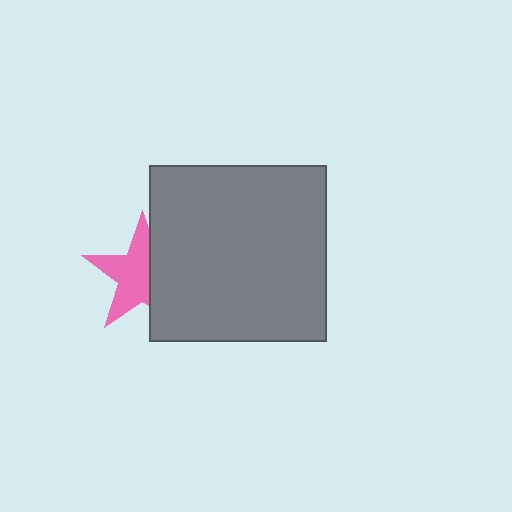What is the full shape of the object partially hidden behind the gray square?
The partially hidden object is a pink star.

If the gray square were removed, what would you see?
You would see the complete pink star.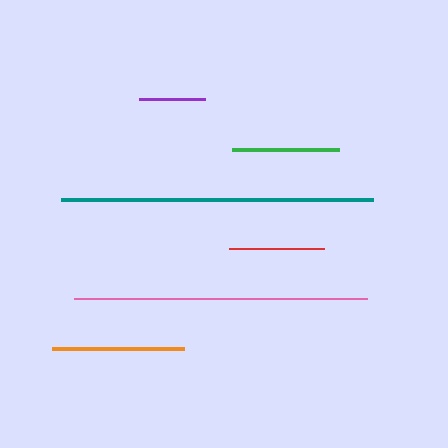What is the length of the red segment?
The red segment is approximately 96 pixels long.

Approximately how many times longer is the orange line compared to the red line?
The orange line is approximately 1.4 times the length of the red line.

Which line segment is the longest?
The teal line is the longest at approximately 312 pixels.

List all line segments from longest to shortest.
From longest to shortest: teal, pink, orange, green, red, purple.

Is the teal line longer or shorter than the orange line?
The teal line is longer than the orange line.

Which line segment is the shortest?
The purple line is the shortest at approximately 66 pixels.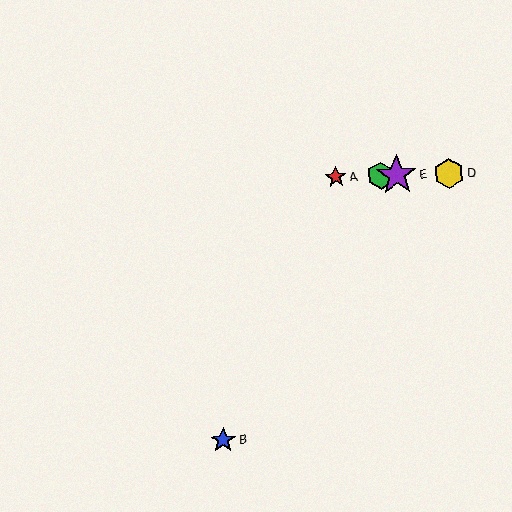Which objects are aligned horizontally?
Objects A, C, D, E are aligned horizontally.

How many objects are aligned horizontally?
4 objects (A, C, D, E) are aligned horizontally.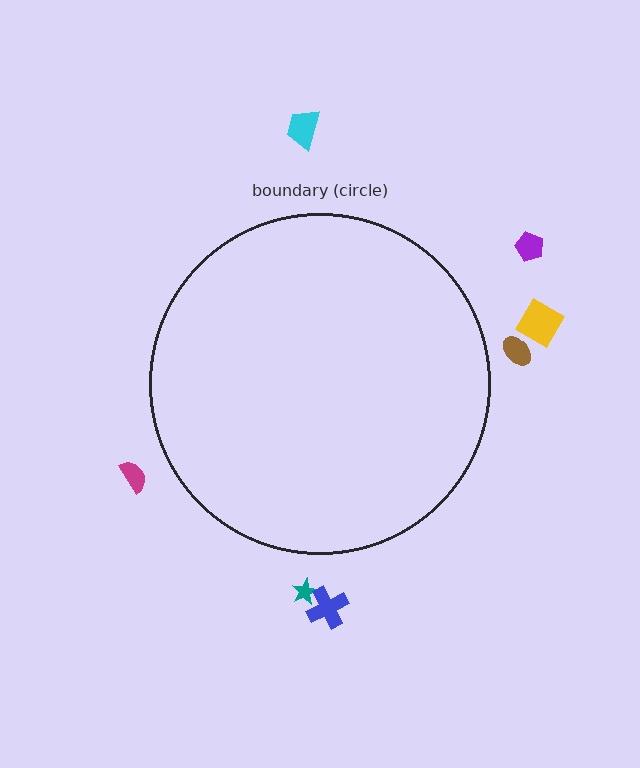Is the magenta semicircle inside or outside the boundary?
Outside.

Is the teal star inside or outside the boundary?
Outside.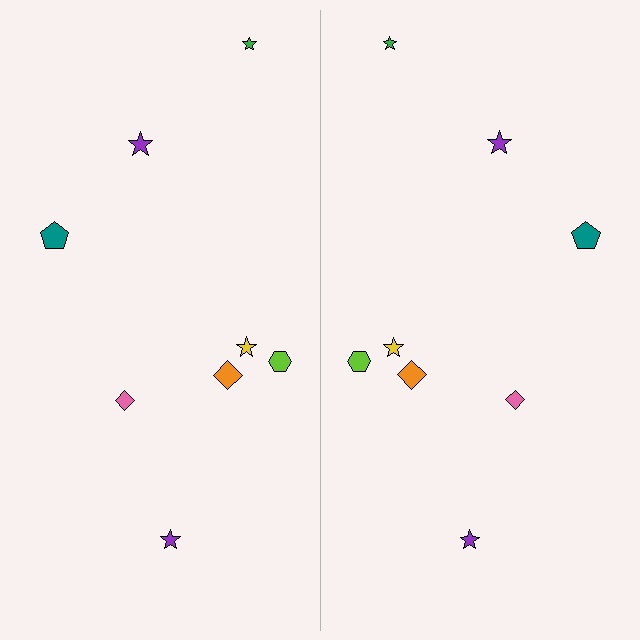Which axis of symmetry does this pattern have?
The pattern has a vertical axis of symmetry running through the center of the image.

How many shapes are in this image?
There are 16 shapes in this image.